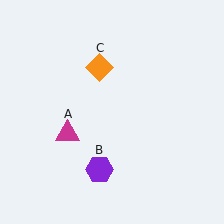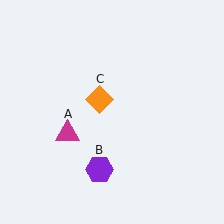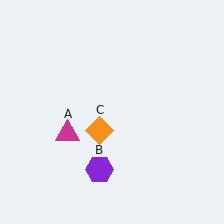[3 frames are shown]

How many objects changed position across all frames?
1 object changed position: orange diamond (object C).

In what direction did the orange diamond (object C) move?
The orange diamond (object C) moved down.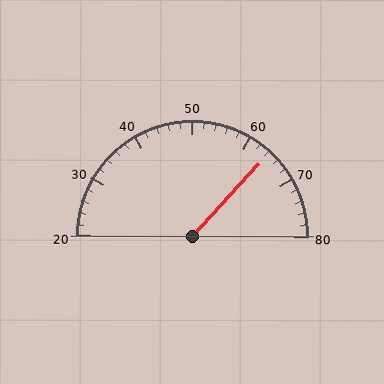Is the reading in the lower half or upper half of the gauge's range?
The reading is in the upper half of the range (20 to 80).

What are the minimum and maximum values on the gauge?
The gauge ranges from 20 to 80.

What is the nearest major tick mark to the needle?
The nearest major tick mark is 60.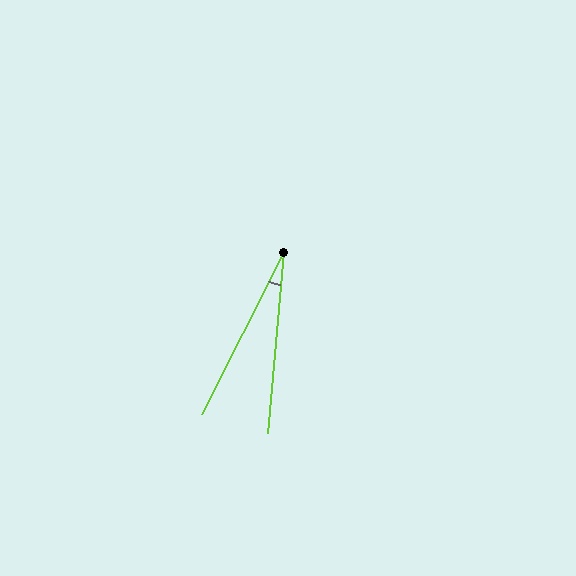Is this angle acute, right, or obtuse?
It is acute.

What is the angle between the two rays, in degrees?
Approximately 22 degrees.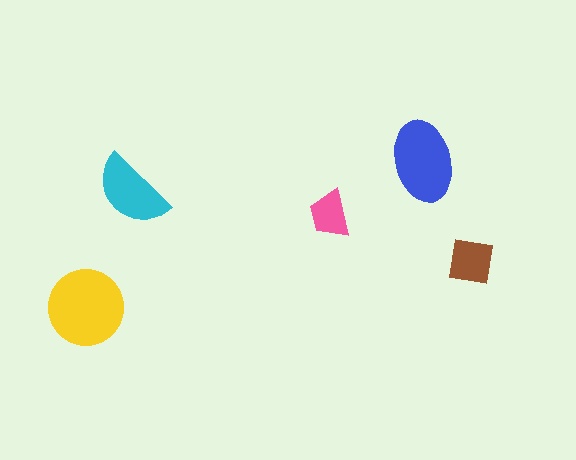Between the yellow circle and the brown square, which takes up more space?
The yellow circle.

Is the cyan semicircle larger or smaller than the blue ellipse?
Smaller.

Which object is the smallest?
The pink trapezoid.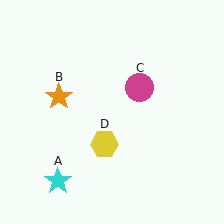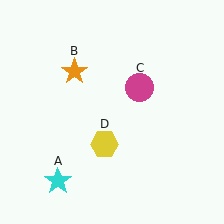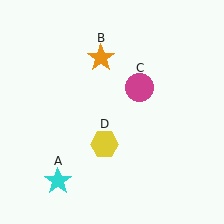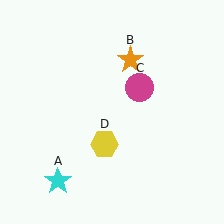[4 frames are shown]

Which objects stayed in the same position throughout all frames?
Cyan star (object A) and magenta circle (object C) and yellow hexagon (object D) remained stationary.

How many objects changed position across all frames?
1 object changed position: orange star (object B).